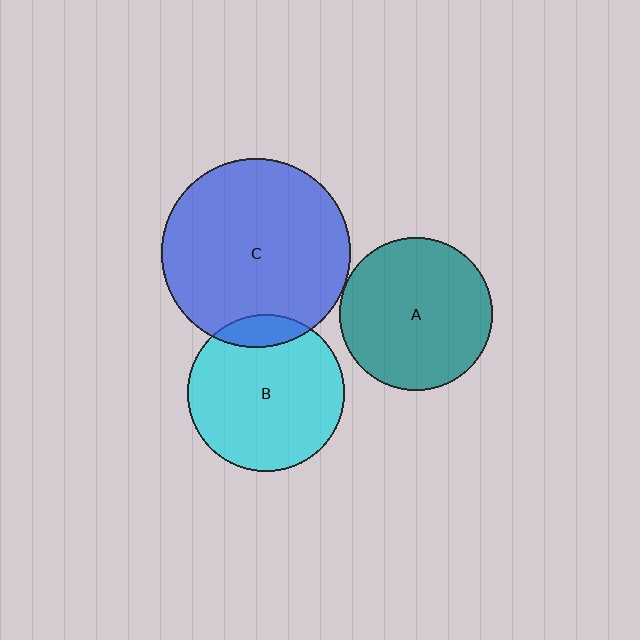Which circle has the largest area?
Circle C (blue).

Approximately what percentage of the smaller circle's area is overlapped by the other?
Approximately 10%.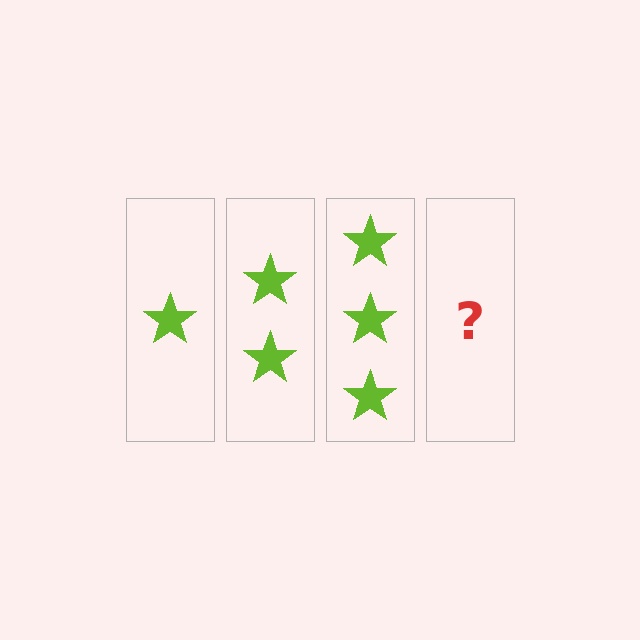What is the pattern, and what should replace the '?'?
The pattern is that each step adds one more star. The '?' should be 4 stars.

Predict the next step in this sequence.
The next step is 4 stars.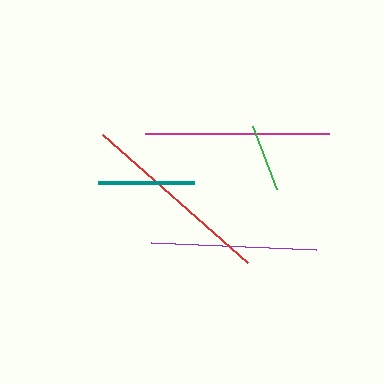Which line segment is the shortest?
The green line is the shortest at approximately 68 pixels.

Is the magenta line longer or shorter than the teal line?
The magenta line is longer than the teal line.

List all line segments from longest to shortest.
From longest to shortest: red, magenta, purple, teal, green.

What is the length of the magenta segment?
The magenta segment is approximately 184 pixels long.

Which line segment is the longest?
The red line is the longest at approximately 193 pixels.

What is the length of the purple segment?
The purple segment is approximately 165 pixels long.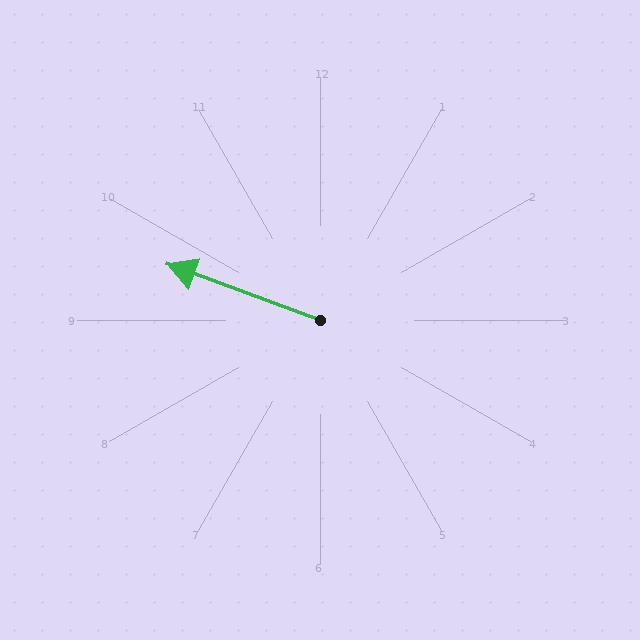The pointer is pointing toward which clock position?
Roughly 10 o'clock.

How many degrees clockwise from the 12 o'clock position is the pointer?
Approximately 290 degrees.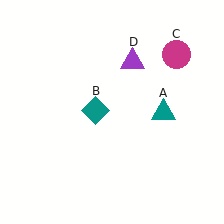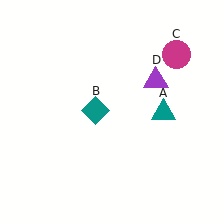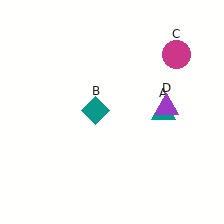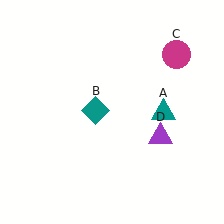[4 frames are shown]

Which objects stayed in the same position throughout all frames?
Teal triangle (object A) and teal diamond (object B) and magenta circle (object C) remained stationary.